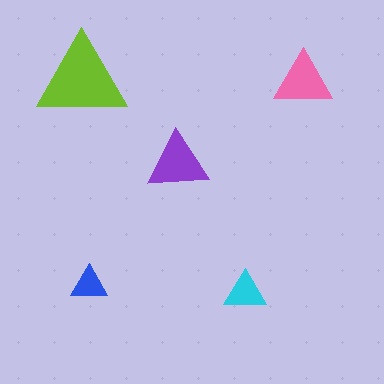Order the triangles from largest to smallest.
the lime one, the purple one, the pink one, the cyan one, the blue one.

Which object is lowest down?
The cyan triangle is bottommost.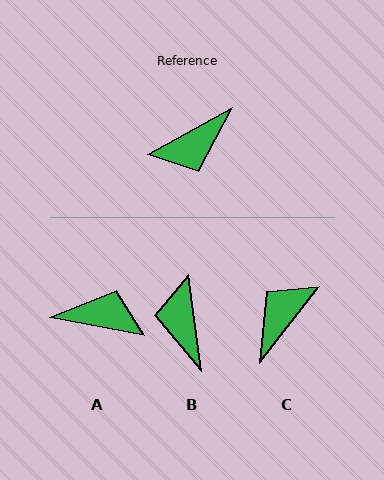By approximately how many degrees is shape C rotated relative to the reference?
Approximately 157 degrees clockwise.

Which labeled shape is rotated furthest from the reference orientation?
C, about 157 degrees away.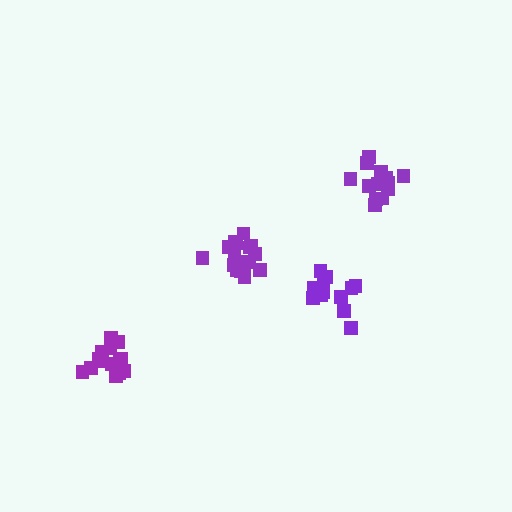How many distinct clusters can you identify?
There are 4 distinct clusters.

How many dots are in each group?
Group 1: 15 dots, Group 2: 12 dots, Group 3: 14 dots, Group 4: 18 dots (59 total).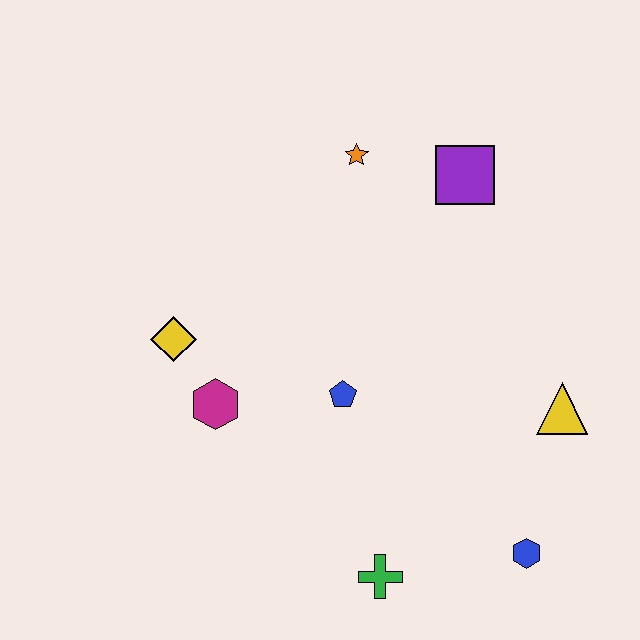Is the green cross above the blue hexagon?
No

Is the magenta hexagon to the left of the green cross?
Yes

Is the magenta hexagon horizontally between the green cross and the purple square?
No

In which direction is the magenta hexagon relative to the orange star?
The magenta hexagon is below the orange star.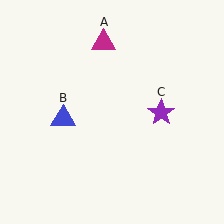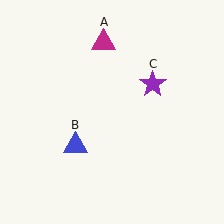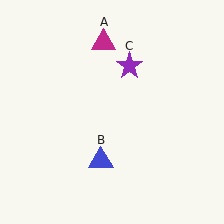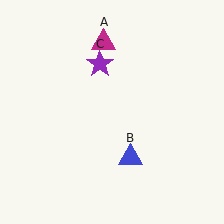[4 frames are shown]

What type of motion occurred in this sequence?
The blue triangle (object B), purple star (object C) rotated counterclockwise around the center of the scene.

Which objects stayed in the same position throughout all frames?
Magenta triangle (object A) remained stationary.